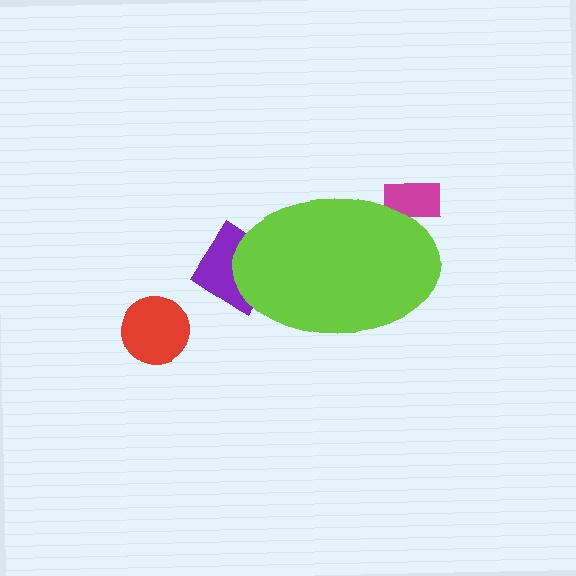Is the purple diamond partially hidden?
Yes, the purple diamond is partially hidden behind the lime ellipse.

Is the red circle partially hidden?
No, the red circle is fully visible.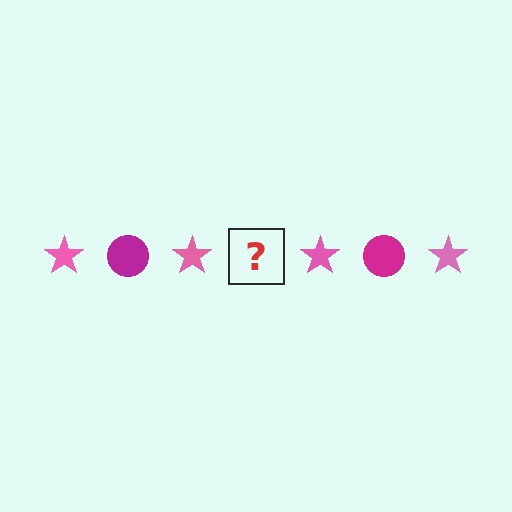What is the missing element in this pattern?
The missing element is a magenta circle.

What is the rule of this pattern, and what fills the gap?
The rule is that the pattern alternates between pink star and magenta circle. The gap should be filled with a magenta circle.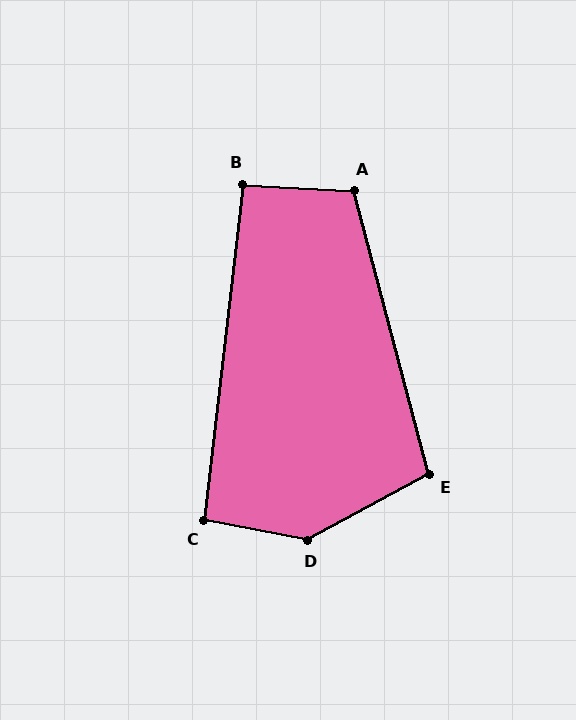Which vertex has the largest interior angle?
D, at approximately 141 degrees.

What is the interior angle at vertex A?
Approximately 108 degrees (obtuse).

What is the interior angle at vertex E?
Approximately 104 degrees (obtuse).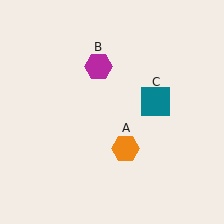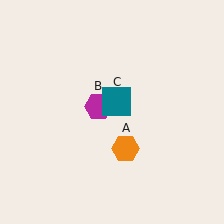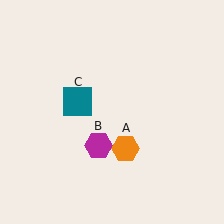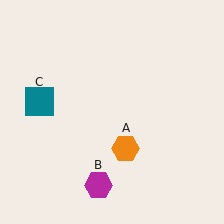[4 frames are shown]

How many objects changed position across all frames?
2 objects changed position: magenta hexagon (object B), teal square (object C).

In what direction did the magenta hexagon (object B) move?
The magenta hexagon (object B) moved down.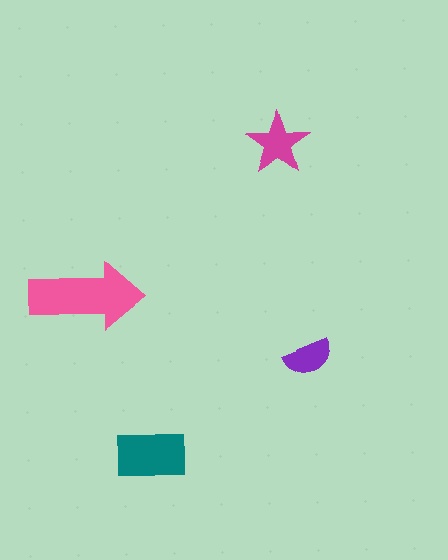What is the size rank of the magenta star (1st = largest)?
3rd.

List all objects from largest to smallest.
The pink arrow, the teal rectangle, the magenta star, the purple semicircle.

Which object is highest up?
The magenta star is topmost.